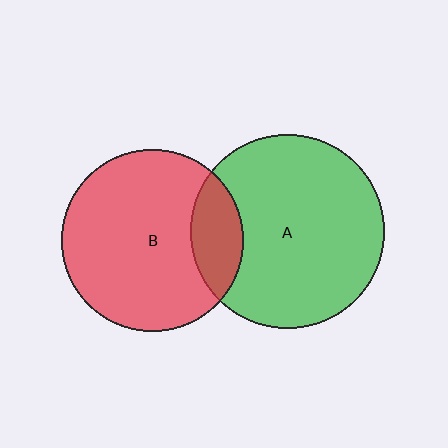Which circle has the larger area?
Circle A (green).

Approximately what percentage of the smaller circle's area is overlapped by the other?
Approximately 20%.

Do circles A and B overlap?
Yes.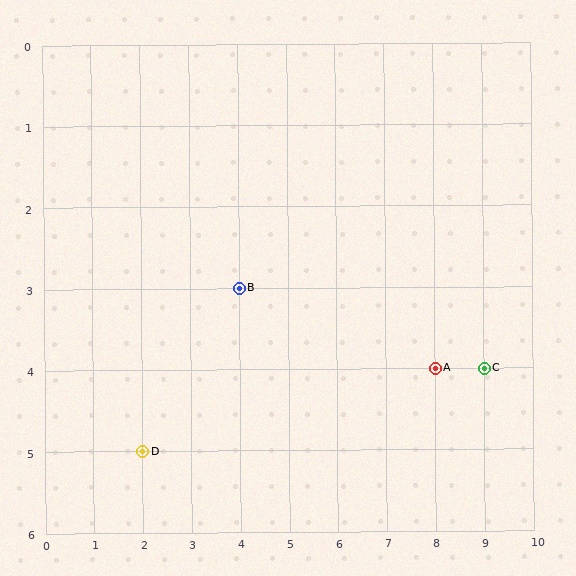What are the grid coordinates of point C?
Point C is at grid coordinates (9, 4).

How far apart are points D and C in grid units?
Points D and C are 7 columns and 1 row apart (about 7.1 grid units diagonally).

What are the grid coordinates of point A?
Point A is at grid coordinates (8, 4).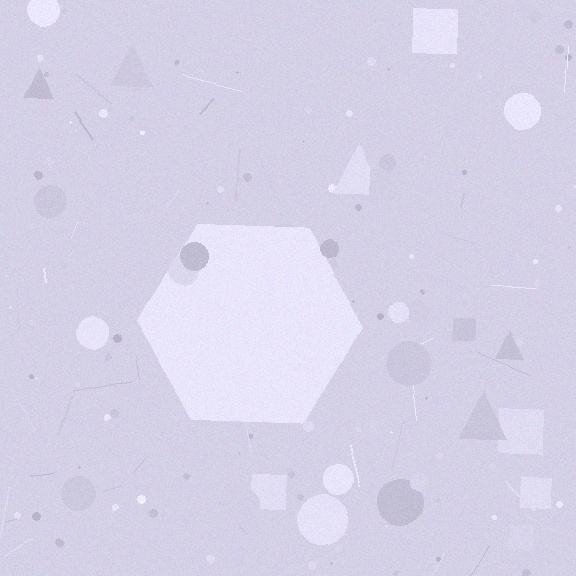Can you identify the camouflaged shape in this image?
The camouflaged shape is a hexagon.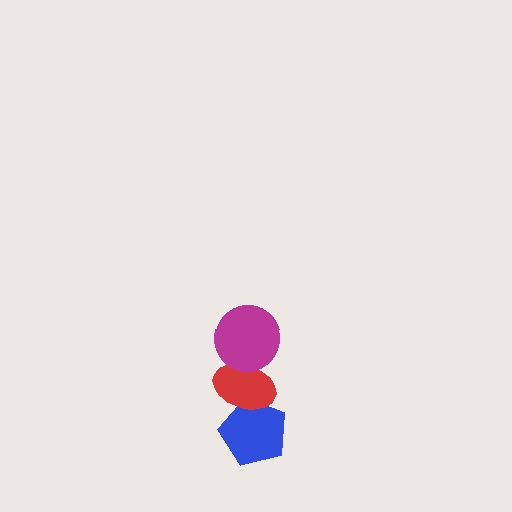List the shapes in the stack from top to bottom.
From top to bottom: the magenta circle, the red ellipse, the blue pentagon.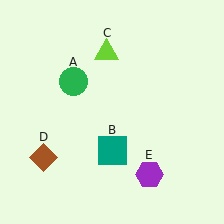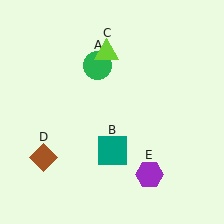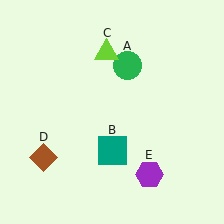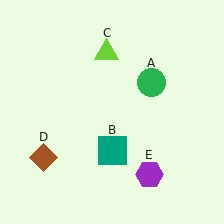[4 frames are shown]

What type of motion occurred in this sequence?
The green circle (object A) rotated clockwise around the center of the scene.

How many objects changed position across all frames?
1 object changed position: green circle (object A).